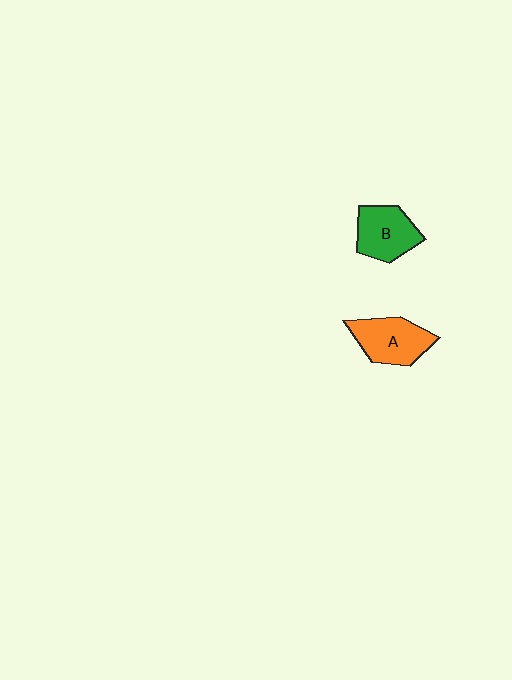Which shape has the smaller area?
Shape B (green).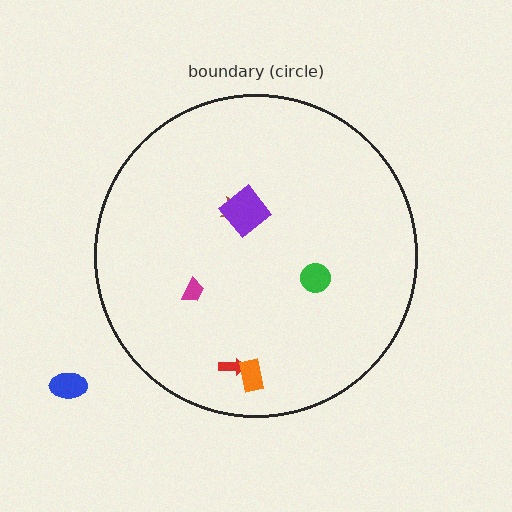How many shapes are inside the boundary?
6 inside, 1 outside.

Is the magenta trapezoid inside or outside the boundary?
Inside.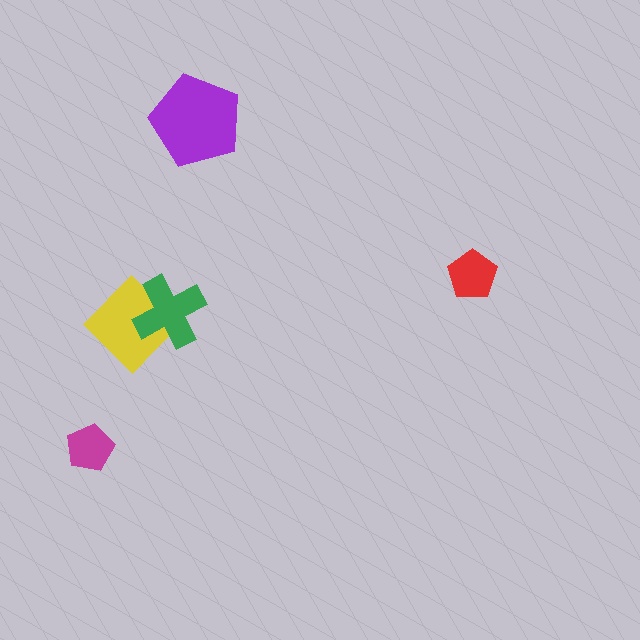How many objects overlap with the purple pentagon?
0 objects overlap with the purple pentagon.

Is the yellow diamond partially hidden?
Yes, it is partially covered by another shape.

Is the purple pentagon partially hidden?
No, no other shape covers it.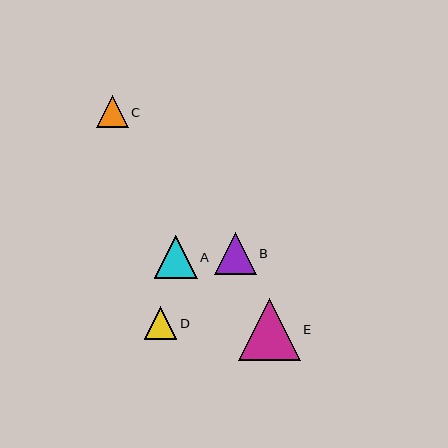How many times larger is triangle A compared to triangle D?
Triangle A is approximately 1.3 times the size of triangle D.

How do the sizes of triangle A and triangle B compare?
Triangle A and triangle B are approximately the same size.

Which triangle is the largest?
Triangle E is the largest with a size of approximately 62 pixels.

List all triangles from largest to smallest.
From largest to smallest: E, A, B, D, C.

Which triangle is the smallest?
Triangle C is the smallest with a size of approximately 32 pixels.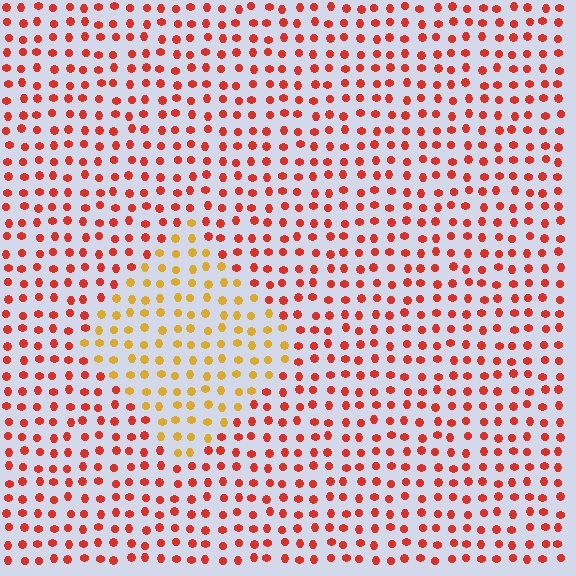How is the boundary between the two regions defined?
The boundary is defined purely by a slight shift in hue (about 41 degrees). Spacing, size, and orientation are identical on both sides.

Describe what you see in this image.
The image is filled with small red elements in a uniform arrangement. A diamond-shaped region is visible where the elements are tinted to a slightly different hue, forming a subtle color boundary.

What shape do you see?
I see a diamond.